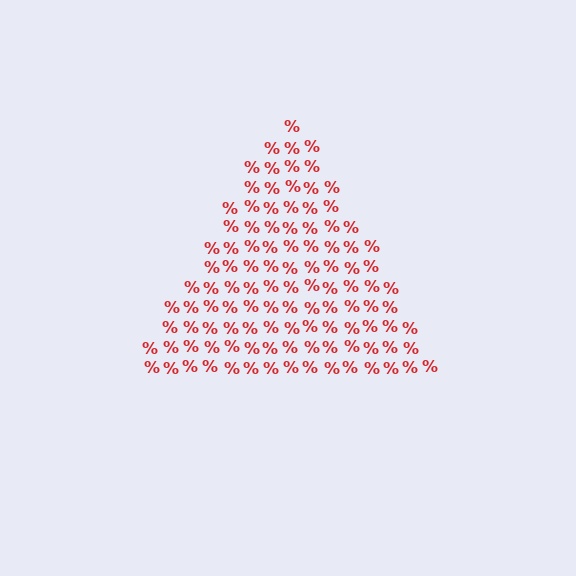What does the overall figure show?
The overall figure shows a triangle.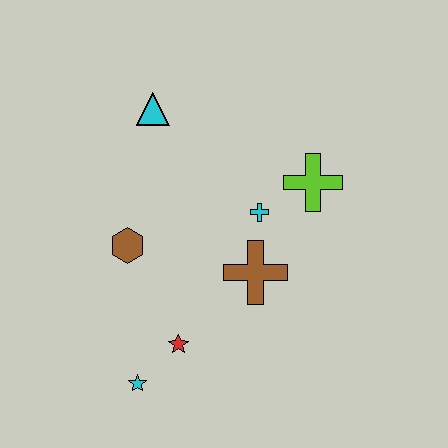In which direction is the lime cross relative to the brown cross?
The lime cross is above the brown cross.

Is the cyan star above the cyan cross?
No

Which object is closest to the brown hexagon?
The red star is closest to the brown hexagon.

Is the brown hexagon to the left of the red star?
Yes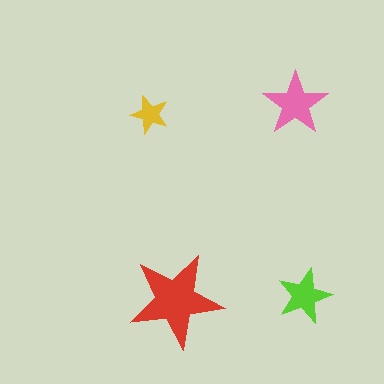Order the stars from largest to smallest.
the red one, the pink one, the lime one, the yellow one.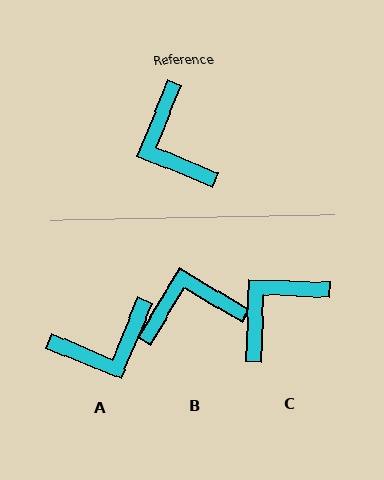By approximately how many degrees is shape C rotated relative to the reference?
Approximately 70 degrees clockwise.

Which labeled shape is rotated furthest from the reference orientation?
B, about 99 degrees away.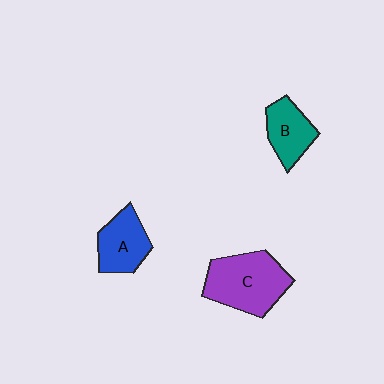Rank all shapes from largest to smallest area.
From largest to smallest: C (purple), A (blue), B (teal).